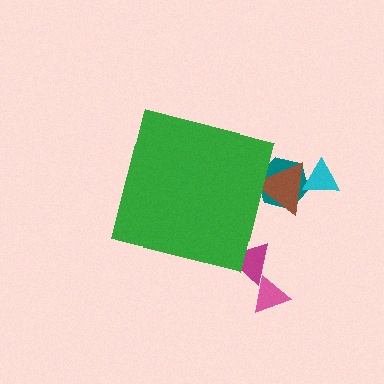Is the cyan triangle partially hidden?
No, the cyan triangle is fully visible.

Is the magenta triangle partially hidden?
Yes, the magenta triangle is partially hidden behind the green square.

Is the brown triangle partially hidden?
Yes, the brown triangle is partially hidden behind the green square.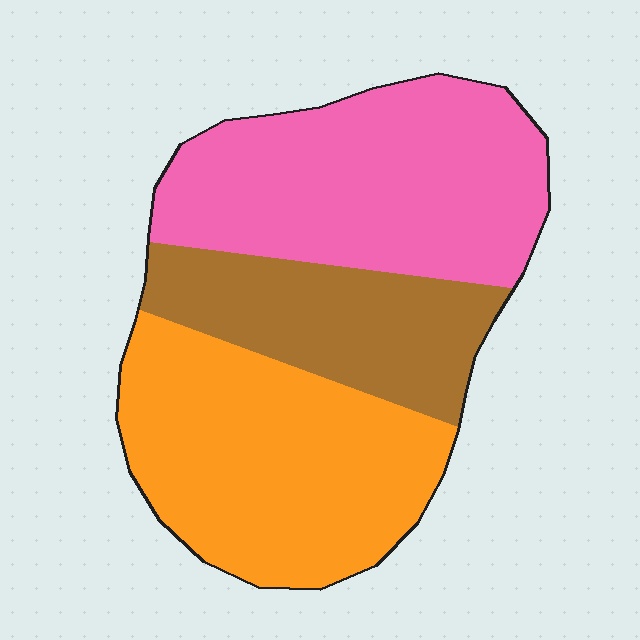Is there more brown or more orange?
Orange.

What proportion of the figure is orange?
Orange covers roughly 40% of the figure.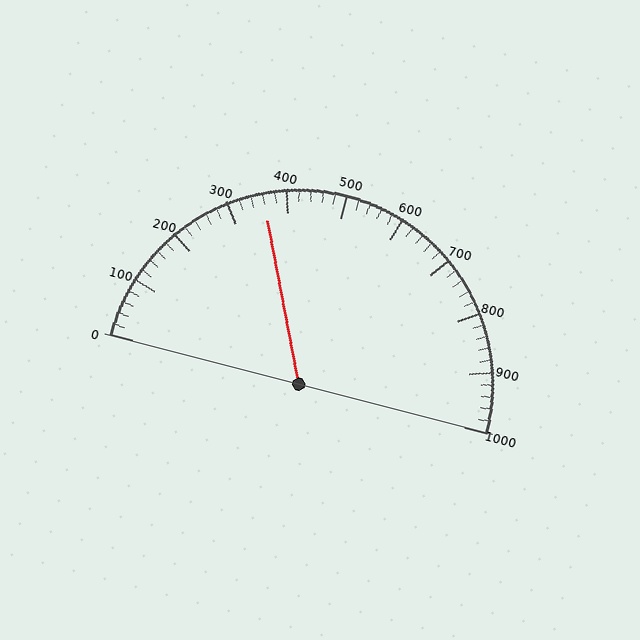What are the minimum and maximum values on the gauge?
The gauge ranges from 0 to 1000.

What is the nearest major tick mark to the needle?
The nearest major tick mark is 400.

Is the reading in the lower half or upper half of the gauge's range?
The reading is in the lower half of the range (0 to 1000).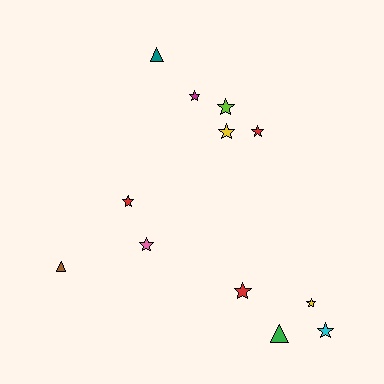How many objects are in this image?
There are 12 objects.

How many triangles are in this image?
There are 3 triangles.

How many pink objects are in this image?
There is 1 pink object.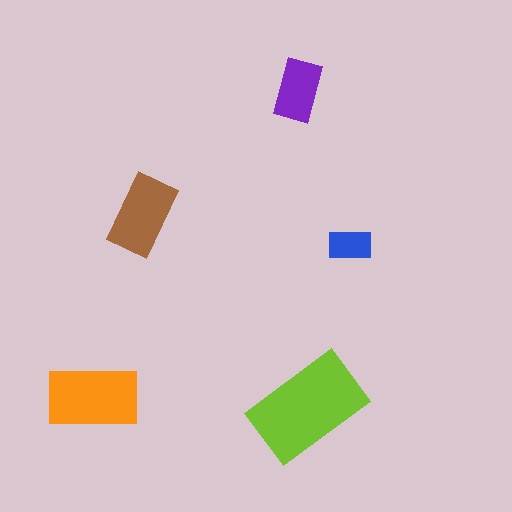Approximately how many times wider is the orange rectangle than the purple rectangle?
About 1.5 times wider.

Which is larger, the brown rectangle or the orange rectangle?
The orange one.